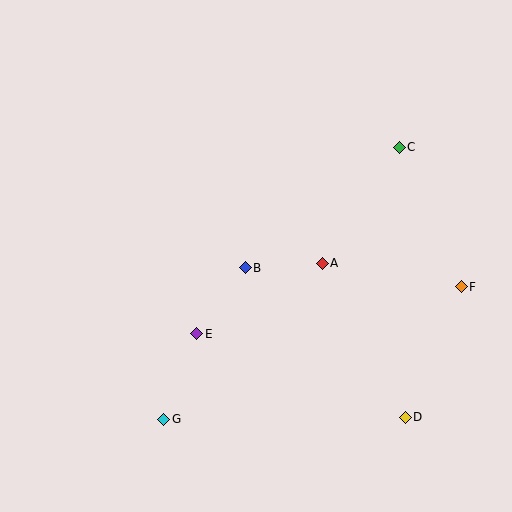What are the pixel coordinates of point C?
Point C is at (399, 147).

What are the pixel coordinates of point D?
Point D is at (405, 417).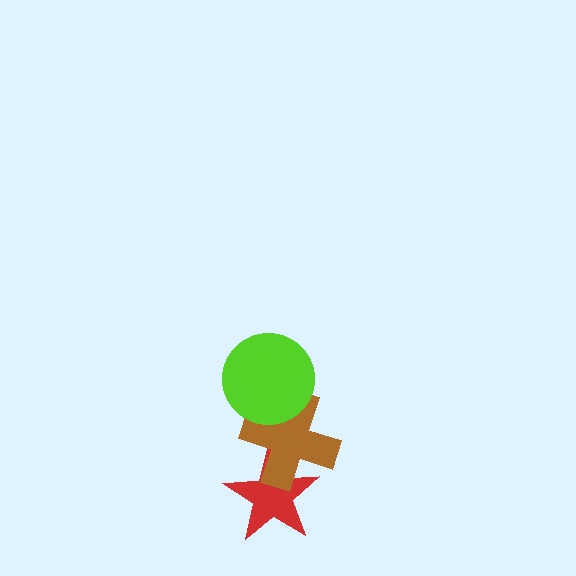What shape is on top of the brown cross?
The lime circle is on top of the brown cross.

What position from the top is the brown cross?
The brown cross is 2nd from the top.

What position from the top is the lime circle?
The lime circle is 1st from the top.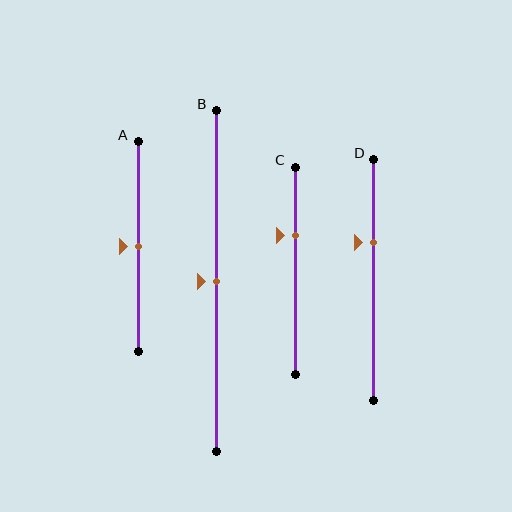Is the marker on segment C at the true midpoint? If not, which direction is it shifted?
No, the marker on segment C is shifted upward by about 17% of the segment length.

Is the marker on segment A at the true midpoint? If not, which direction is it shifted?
Yes, the marker on segment A is at the true midpoint.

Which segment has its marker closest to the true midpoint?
Segment A has its marker closest to the true midpoint.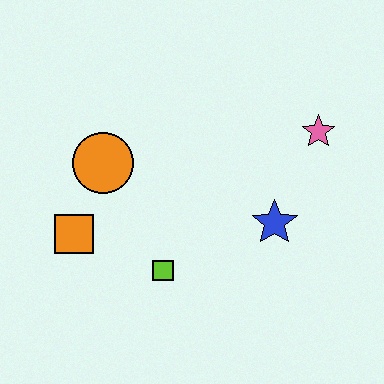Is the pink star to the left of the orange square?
No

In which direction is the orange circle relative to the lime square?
The orange circle is above the lime square.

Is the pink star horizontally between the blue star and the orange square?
No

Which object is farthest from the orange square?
The pink star is farthest from the orange square.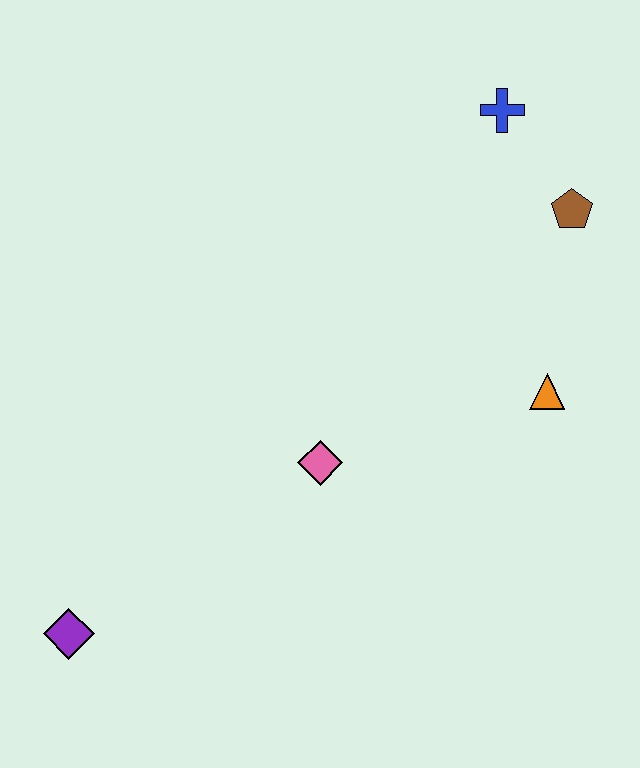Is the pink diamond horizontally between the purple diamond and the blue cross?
Yes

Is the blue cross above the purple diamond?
Yes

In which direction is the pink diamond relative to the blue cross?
The pink diamond is below the blue cross.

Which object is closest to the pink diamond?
The orange triangle is closest to the pink diamond.